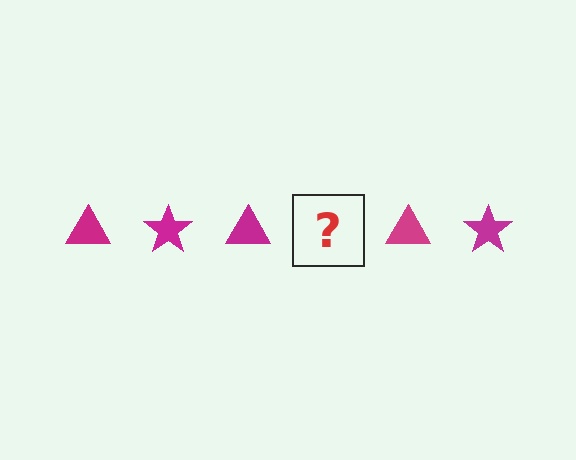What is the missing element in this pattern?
The missing element is a magenta star.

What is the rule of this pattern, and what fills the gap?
The rule is that the pattern cycles through triangle, star shapes in magenta. The gap should be filled with a magenta star.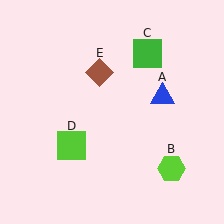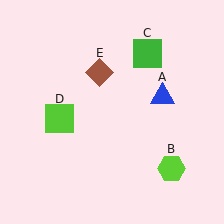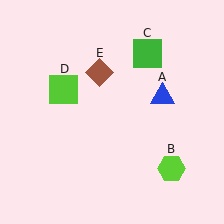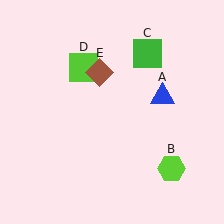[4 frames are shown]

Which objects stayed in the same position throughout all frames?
Blue triangle (object A) and lime hexagon (object B) and green square (object C) and brown diamond (object E) remained stationary.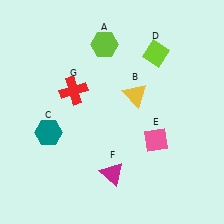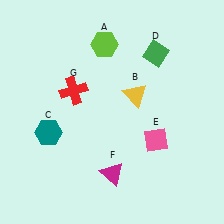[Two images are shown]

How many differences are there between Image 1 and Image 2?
There is 1 difference between the two images.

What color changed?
The diamond (D) changed from lime in Image 1 to green in Image 2.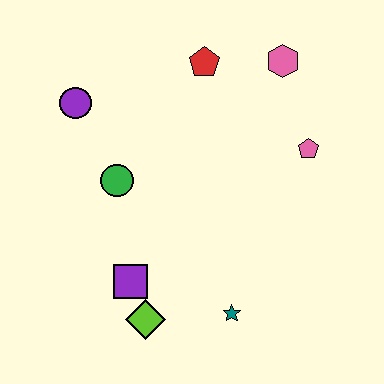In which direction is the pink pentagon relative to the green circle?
The pink pentagon is to the right of the green circle.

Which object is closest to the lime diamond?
The purple square is closest to the lime diamond.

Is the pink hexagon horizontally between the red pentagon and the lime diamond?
No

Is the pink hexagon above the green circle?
Yes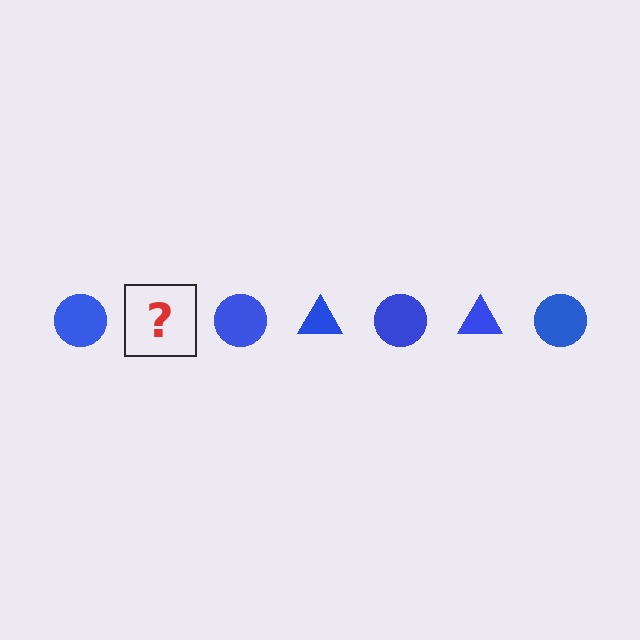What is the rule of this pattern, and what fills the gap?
The rule is that the pattern cycles through circle, triangle shapes in blue. The gap should be filled with a blue triangle.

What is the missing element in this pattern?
The missing element is a blue triangle.